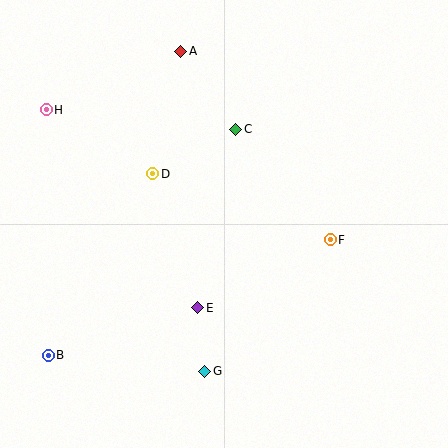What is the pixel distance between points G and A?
The distance between G and A is 321 pixels.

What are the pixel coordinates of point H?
Point H is at (46, 110).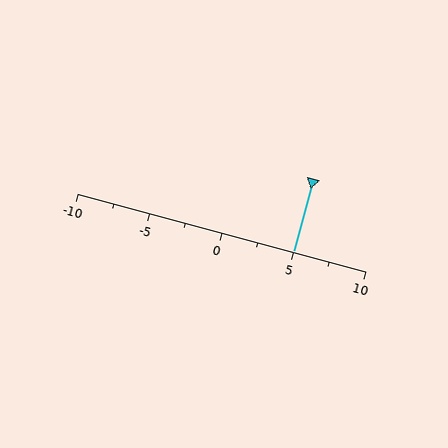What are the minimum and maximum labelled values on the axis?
The axis runs from -10 to 10.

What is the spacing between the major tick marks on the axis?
The major ticks are spaced 5 apart.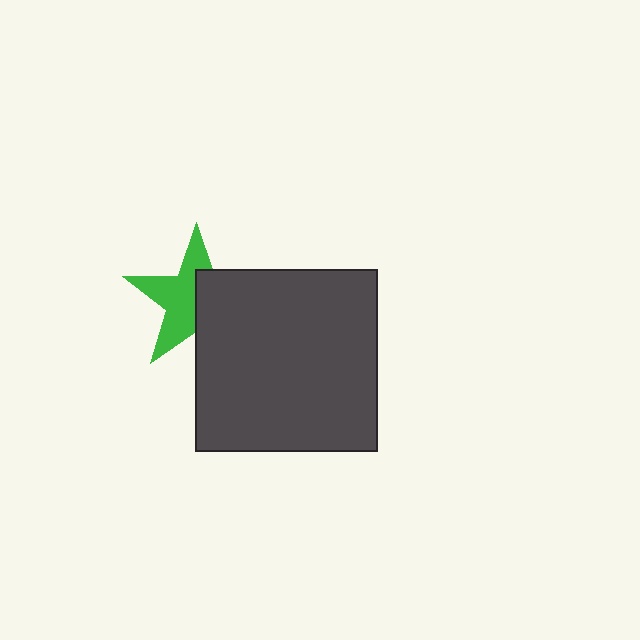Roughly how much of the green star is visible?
About half of it is visible (roughly 55%).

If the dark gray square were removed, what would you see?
You would see the complete green star.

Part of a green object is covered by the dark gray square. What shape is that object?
It is a star.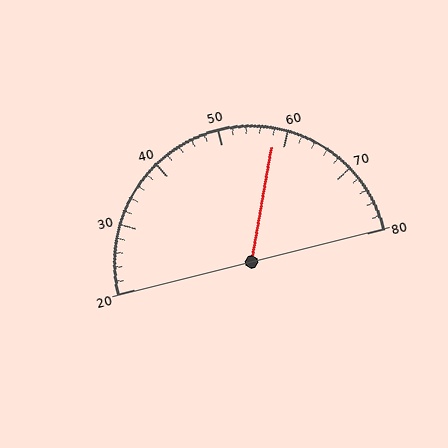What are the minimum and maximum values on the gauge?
The gauge ranges from 20 to 80.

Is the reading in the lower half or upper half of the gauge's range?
The reading is in the upper half of the range (20 to 80).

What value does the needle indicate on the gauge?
The needle indicates approximately 58.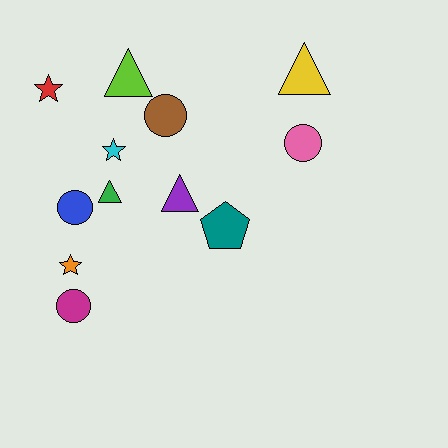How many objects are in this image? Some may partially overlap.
There are 12 objects.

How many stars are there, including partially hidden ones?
There are 3 stars.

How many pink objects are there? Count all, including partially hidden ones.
There is 1 pink object.